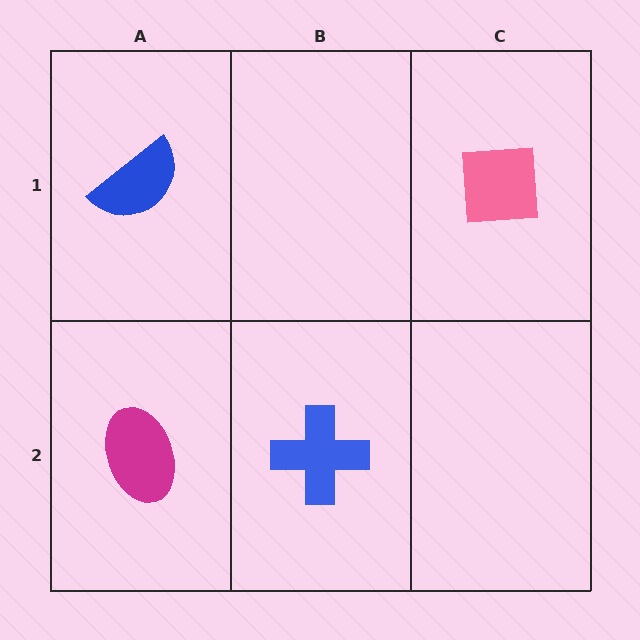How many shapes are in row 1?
2 shapes.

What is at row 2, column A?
A magenta ellipse.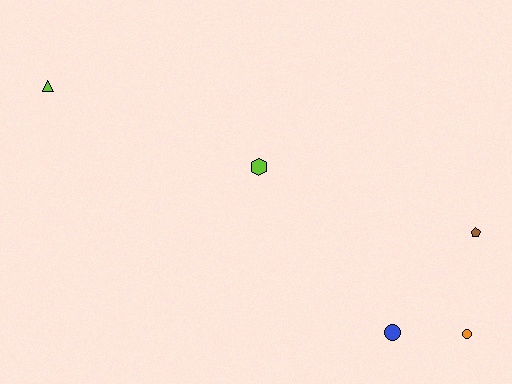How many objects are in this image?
There are 5 objects.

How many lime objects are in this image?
There are 2 lime objects.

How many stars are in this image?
There are no stars.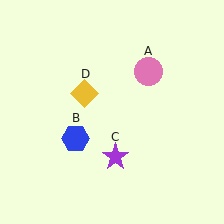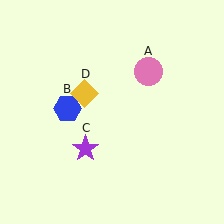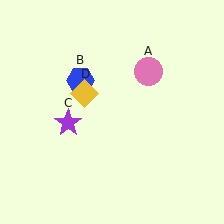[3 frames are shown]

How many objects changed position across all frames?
2 objects changed position: blue hexagon (object B), purple star (object C).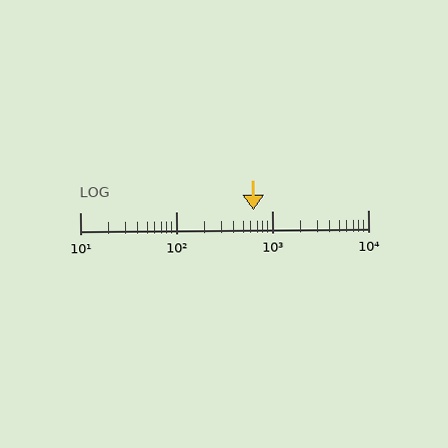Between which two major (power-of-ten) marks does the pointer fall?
The pointer is between 100 and 1000.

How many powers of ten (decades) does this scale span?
The scale spans 3 decades, from 10 to 10000.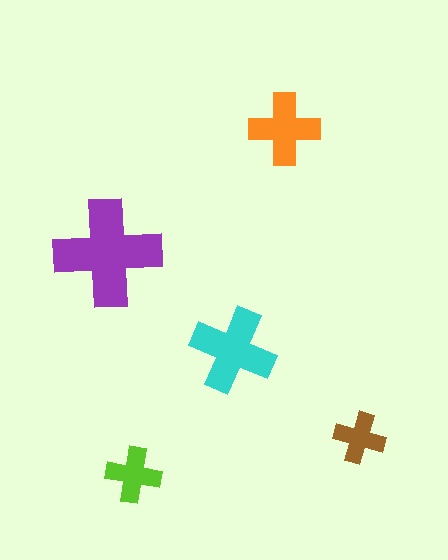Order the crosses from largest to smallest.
the purple one, the cyan one, the orange one, the lime one, the brown one.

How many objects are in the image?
There are 5 objects in the image.